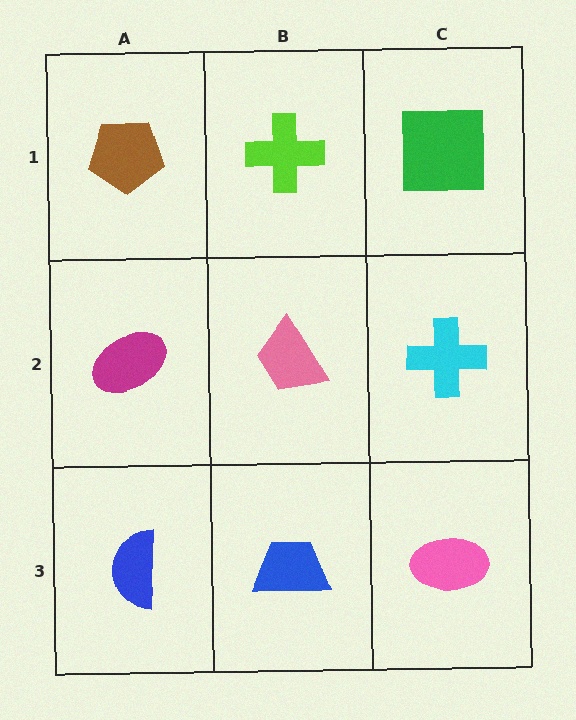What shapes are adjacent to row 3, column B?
A pink trapezoid (row 2, column B), a blue semicircle (row 3, column A), a pink ellipse (row 3, column C).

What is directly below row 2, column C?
A pink ellipse.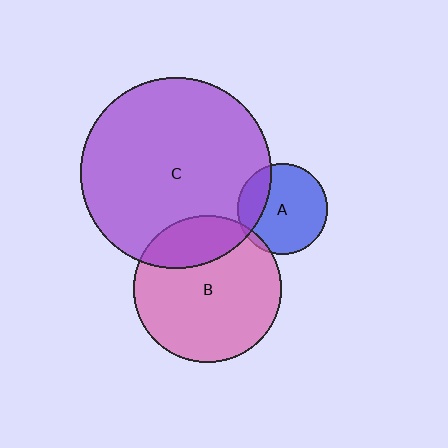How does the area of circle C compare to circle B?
Approximately 1.7 times.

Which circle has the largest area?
Circle C (purple).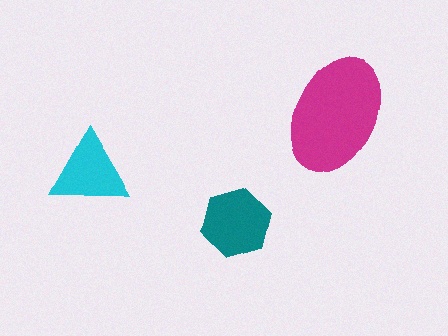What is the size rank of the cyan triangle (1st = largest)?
3rd.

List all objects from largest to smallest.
The magenta ellipse, the teal hexagon, the cyan triangle.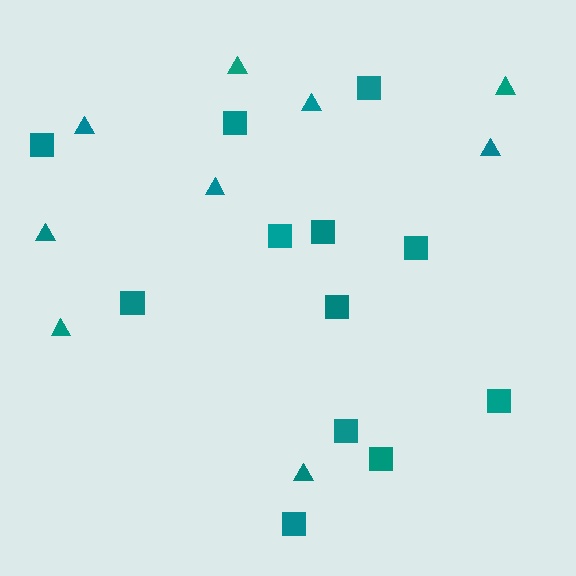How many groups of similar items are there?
There are 2 groups: one group of squares (12) and one group of triangles (9).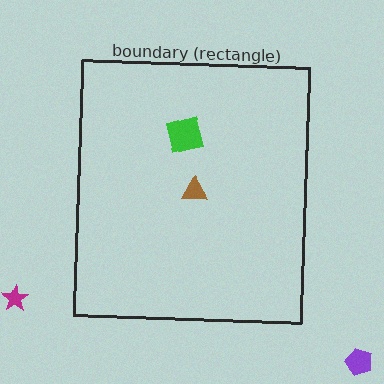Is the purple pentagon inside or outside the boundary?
Outside.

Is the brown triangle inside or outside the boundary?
Inside.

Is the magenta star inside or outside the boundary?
Outside.